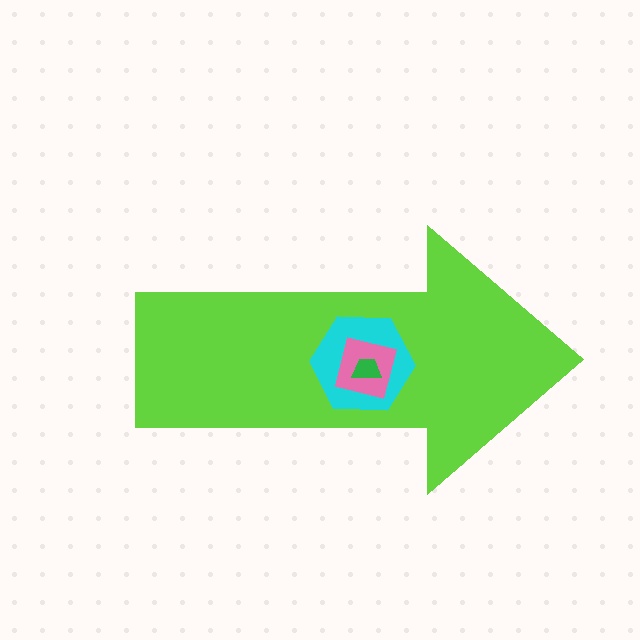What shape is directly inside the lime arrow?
The cyan hexagon.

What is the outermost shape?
The lime arrow.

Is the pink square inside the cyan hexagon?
Yes.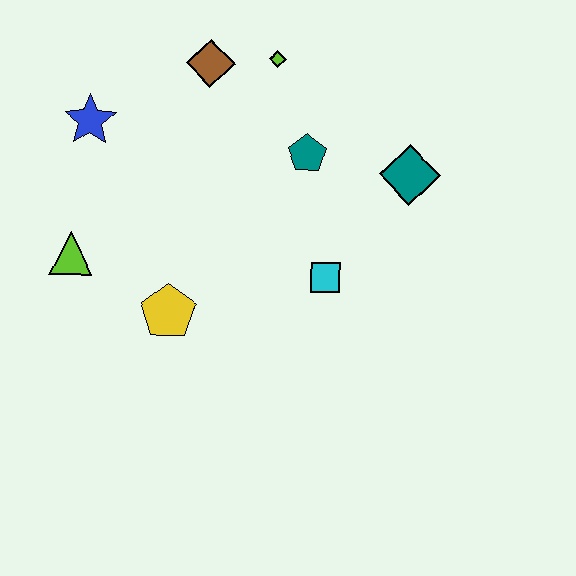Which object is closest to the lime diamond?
The brown diamond is closest to the lime diamond.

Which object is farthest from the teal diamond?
The lime triangle is farthest from the teal diamond.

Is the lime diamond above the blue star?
Yes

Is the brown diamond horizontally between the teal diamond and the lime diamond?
No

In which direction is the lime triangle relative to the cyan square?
The lime triangle is to the left of the cyan square.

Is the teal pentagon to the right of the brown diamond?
Yes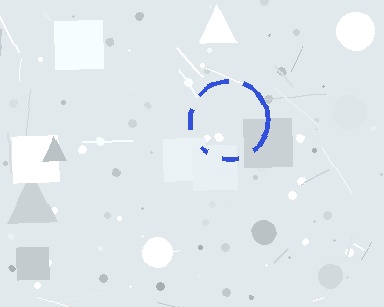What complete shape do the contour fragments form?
The contour fragments form a circle.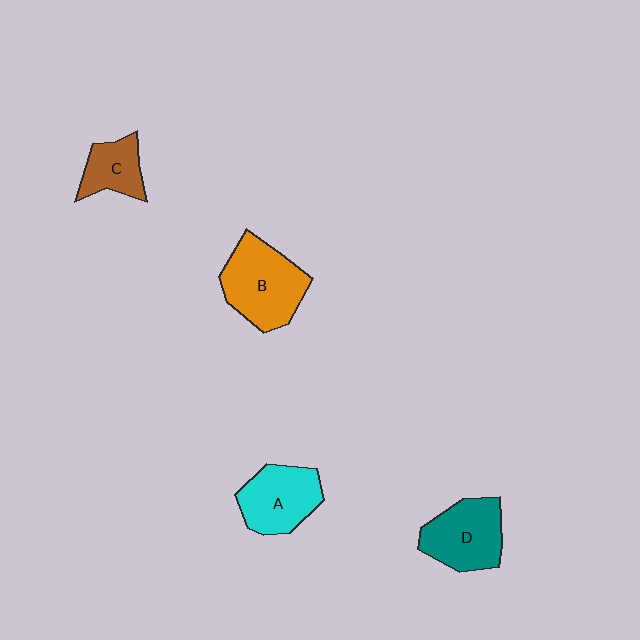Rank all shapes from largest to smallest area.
From largest to smallest: B (orange), D (teal), A (cyan), C (brown).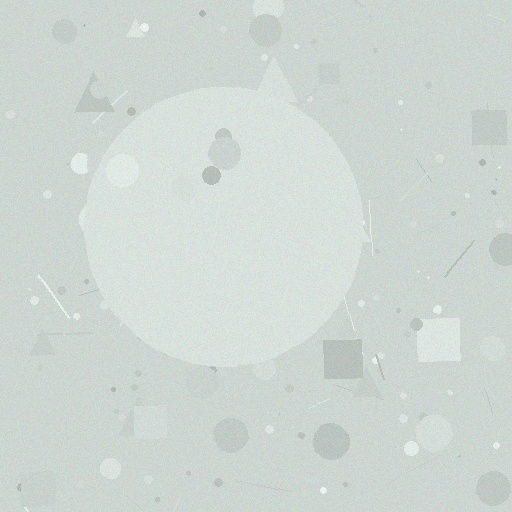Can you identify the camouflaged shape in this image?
The camouflaged shape is a circle.